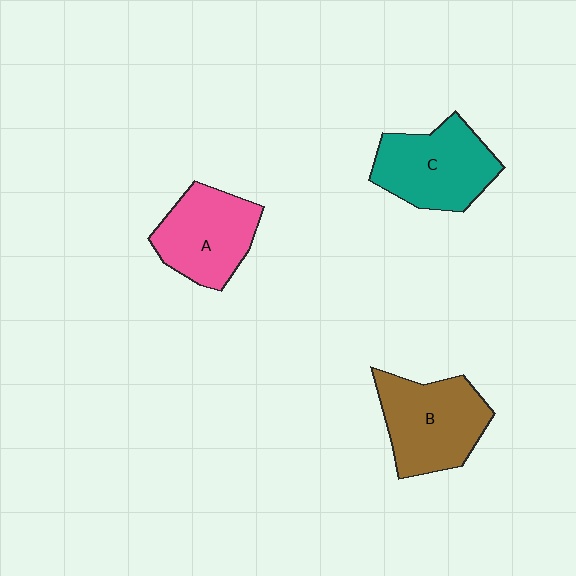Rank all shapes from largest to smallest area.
From largest to smallest: B (brown), C (teal), A (pink).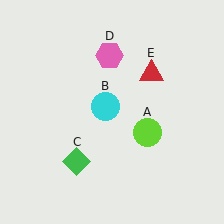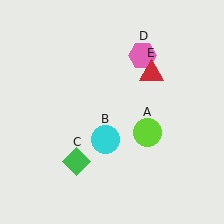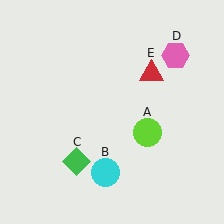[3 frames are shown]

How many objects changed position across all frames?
2 objects changed position: cyan circle (object B), pink hexagon (object D).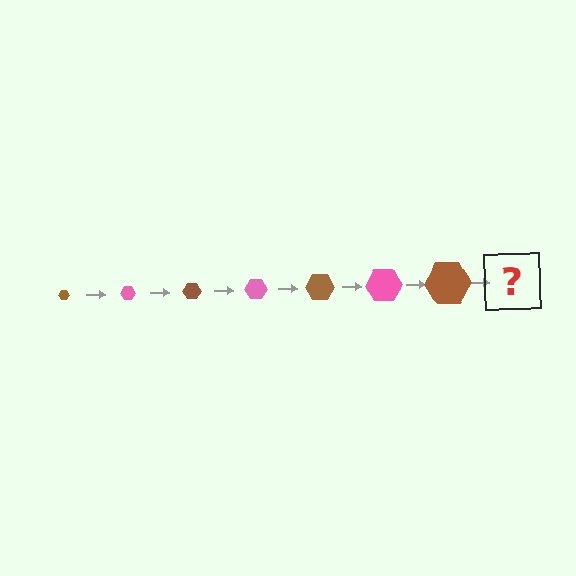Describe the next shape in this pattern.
It should be a pink hexagon, larger than the previous one.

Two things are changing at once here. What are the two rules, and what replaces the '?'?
The two rules are that the hexagon grows larger each step and the color cycles through brown and pink. The '?' should be a pink hexagon, larger than the previous one.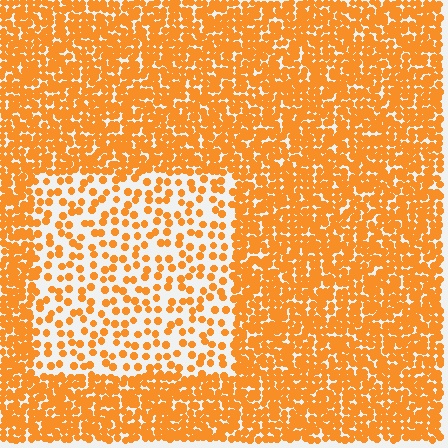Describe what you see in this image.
The image contains small orange elements arranged at two different densities. A rectangle-shaped region is visible where the elements are less densely packed than the surrounding area.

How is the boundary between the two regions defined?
The boundary is defined by a change in element density (approximately 2.7x ratio). All elements are the same color, size, and shape.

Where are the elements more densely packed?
The elements are more densely packed outside the rectangle boundary.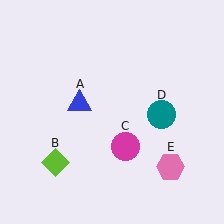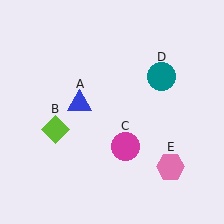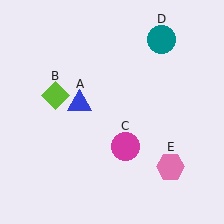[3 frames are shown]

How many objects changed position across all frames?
2 objects changed position: lime diamond (object B), teal circle (object D).